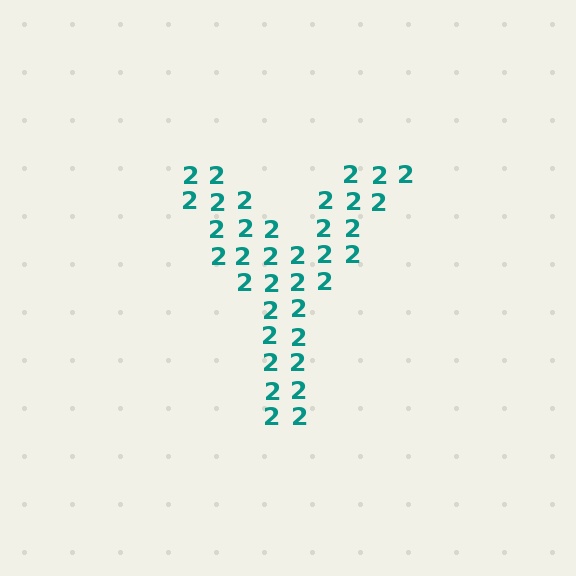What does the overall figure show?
The overall figure shows the letter Y.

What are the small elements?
The small elements are digit 2's.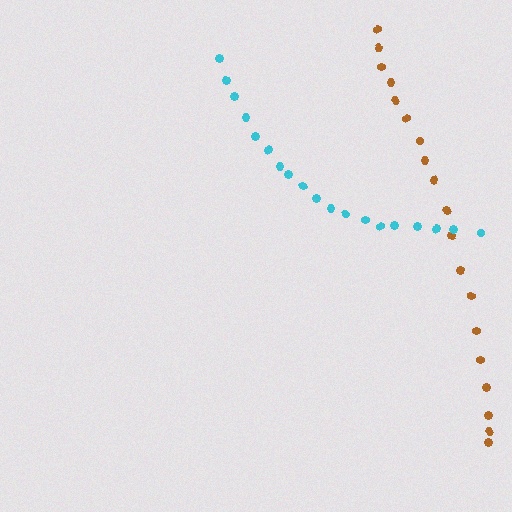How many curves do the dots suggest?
There are 2 distinct paths.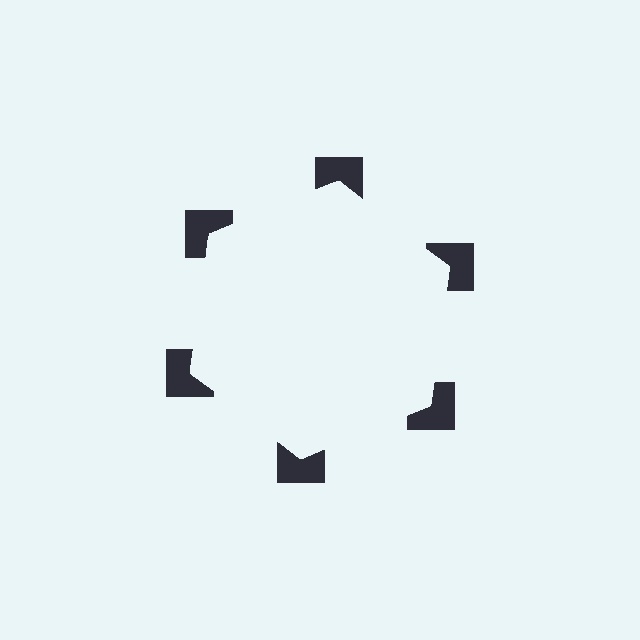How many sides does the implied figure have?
6 sides.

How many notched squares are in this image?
There are 6 — one at each vertex of the illusory hexagon.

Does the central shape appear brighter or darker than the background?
It typically appears slightly brighter than the background, even though no actual brightness change is drawn.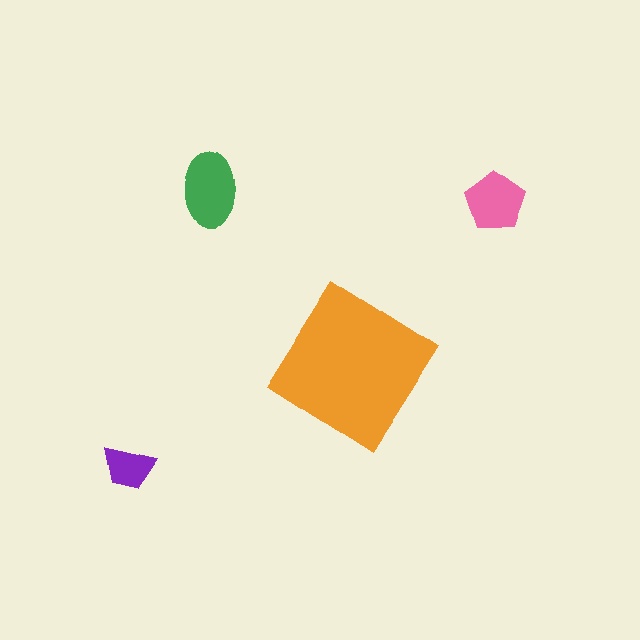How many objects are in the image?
There are 4 objects in the image.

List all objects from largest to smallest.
The orange diamond, the green ellipse, the pink pentagon, the purple trapezoid.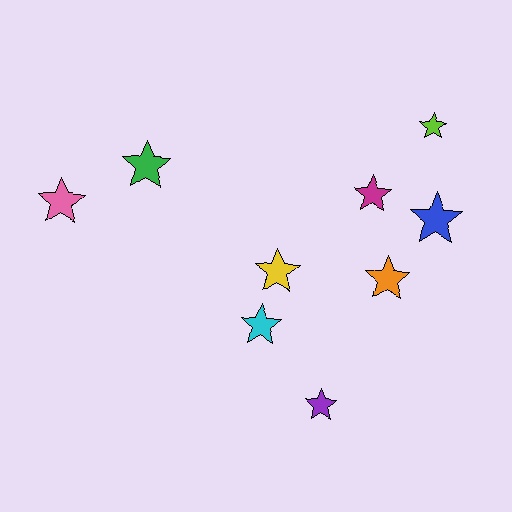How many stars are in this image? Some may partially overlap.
There are 9 stars.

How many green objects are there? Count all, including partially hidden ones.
There is 1 green object.